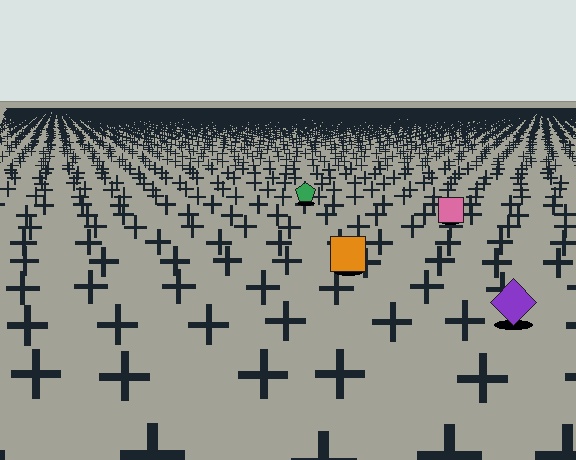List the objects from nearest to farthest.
From nearest to farthest: the purple diamond, the orange square, the pink square, the green pentagon.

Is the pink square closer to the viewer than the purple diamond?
No. The purple diamond is closer — you can tell from the texture gradient: the ground texture is coarser near it.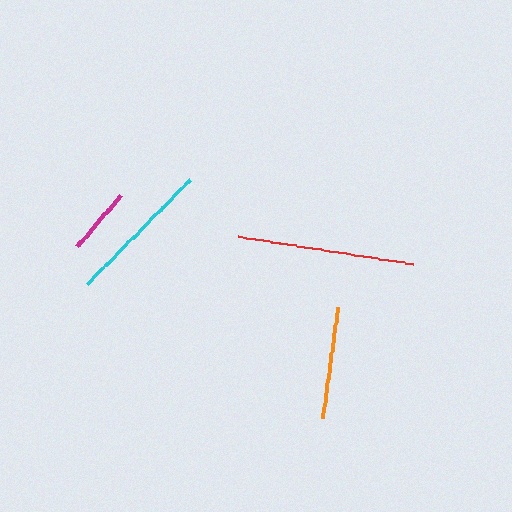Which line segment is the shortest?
The magenta line is the shortest at approximately 68 pixels.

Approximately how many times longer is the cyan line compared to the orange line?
The cyan line is approximately 1.3 times the length of the orange line.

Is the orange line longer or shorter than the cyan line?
The cyan line is longer than the orange line.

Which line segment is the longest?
The red line is the longest at approximately 177 pixels.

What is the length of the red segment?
The red segment is approximately 177 pixels long.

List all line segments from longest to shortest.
From longest to shortest: red, cyan, orange, magenta.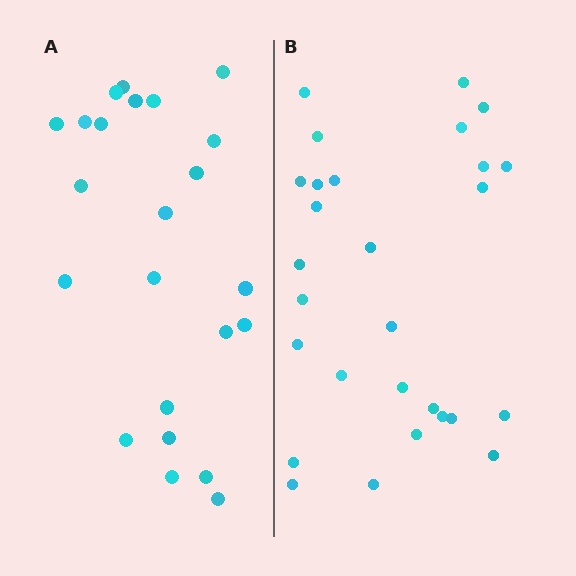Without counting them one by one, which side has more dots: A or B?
Region B (the right region) has more dots.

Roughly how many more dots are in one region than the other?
Region B has about 5 more dots than region A.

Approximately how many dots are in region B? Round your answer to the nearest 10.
About 30 dots. (The exact count is 28, which rounds to 30.)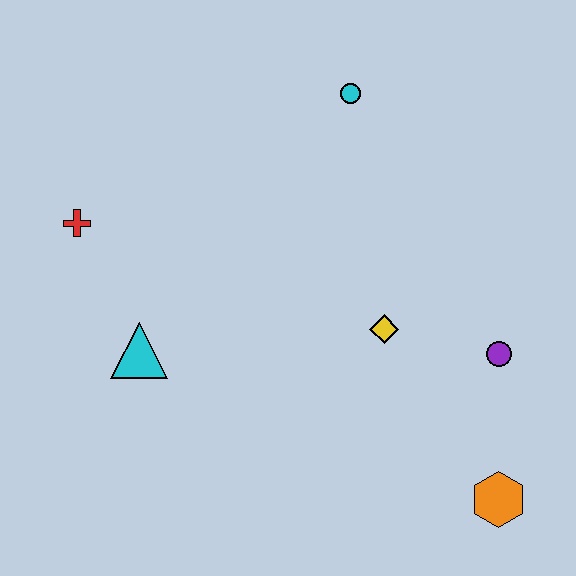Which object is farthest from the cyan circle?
The orange hexagon is farthest from the cyan circle.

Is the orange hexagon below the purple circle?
Yes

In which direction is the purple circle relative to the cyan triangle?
The purple circle is to the right of the cyan triangle.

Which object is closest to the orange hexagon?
The purple circle is closest to the orange hexagon.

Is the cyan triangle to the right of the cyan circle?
No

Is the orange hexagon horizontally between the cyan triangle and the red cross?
No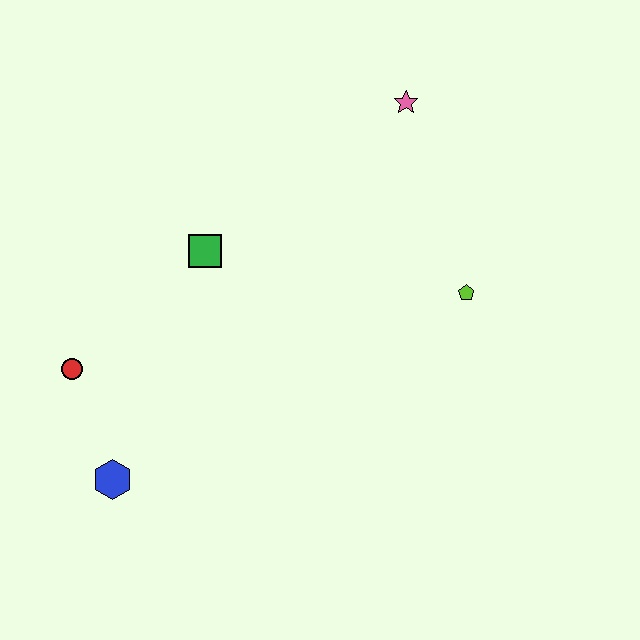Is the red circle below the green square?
Yes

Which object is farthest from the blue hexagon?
The pink star is farthest from the blue hexagon.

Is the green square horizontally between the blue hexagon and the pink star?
Yes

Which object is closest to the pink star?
The lime pentagon is closest to the pink star.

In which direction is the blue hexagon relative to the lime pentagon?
The blue hexagon is to the left of the lime pentagon.